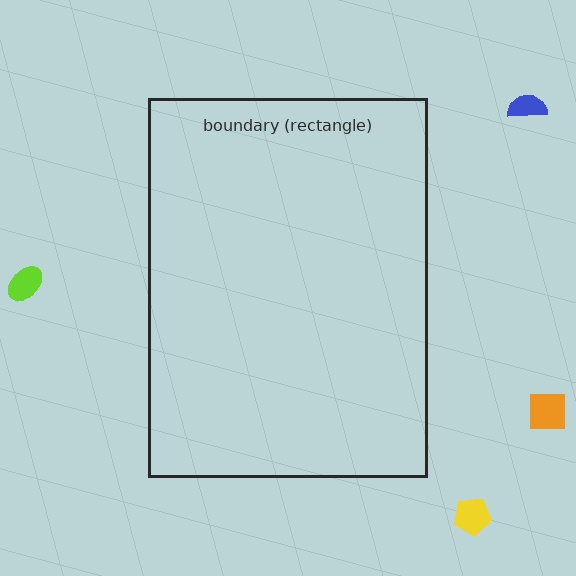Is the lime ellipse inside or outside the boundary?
Outside.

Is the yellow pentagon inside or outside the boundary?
Outside.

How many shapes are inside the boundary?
0 inside, 4 outside.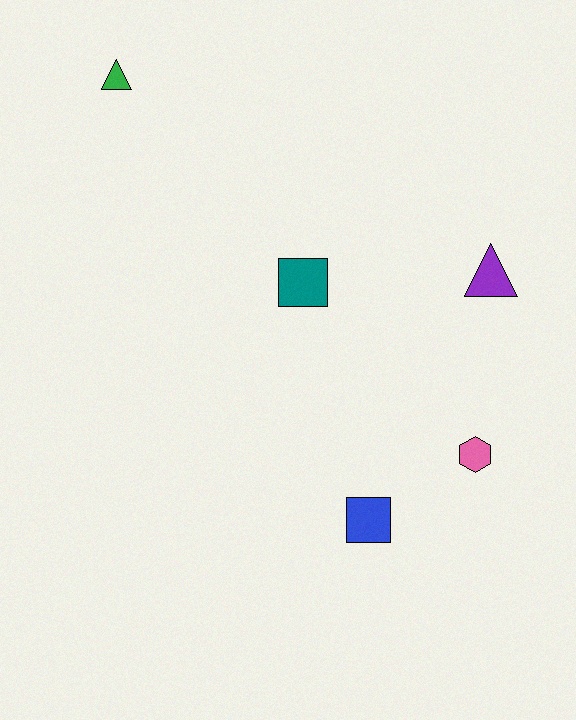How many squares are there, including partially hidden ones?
There are 2 squares.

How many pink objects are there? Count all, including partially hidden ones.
There is 1 pink object.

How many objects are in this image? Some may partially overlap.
There are 5 objects.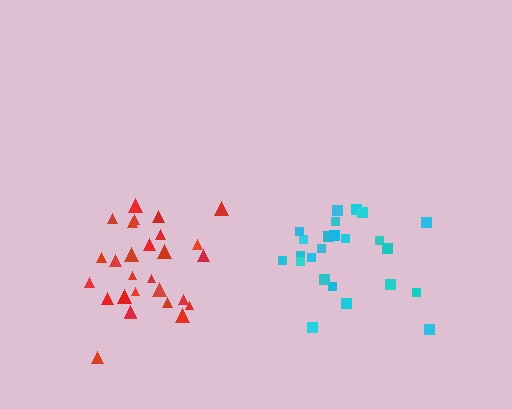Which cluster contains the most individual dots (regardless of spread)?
Red (29).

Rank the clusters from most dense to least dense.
red, cyan.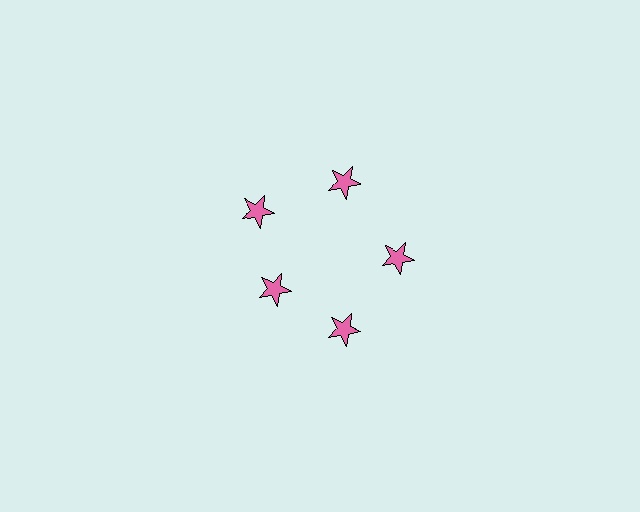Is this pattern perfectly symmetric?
No. The 5 pink stars are arranged in a ring, but one element near the 8 o'clock position is pulled inward toward the center, breaking the 5-fold rotational symmetry.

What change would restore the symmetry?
The symmetry would be restored by moving it outward, back onto the ring so that all 5 stars sit at equal angles and equal distance from the center.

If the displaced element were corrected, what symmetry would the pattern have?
It would have 5-fold rotational symmetry — the pattern would map onto itself every 72 degrees.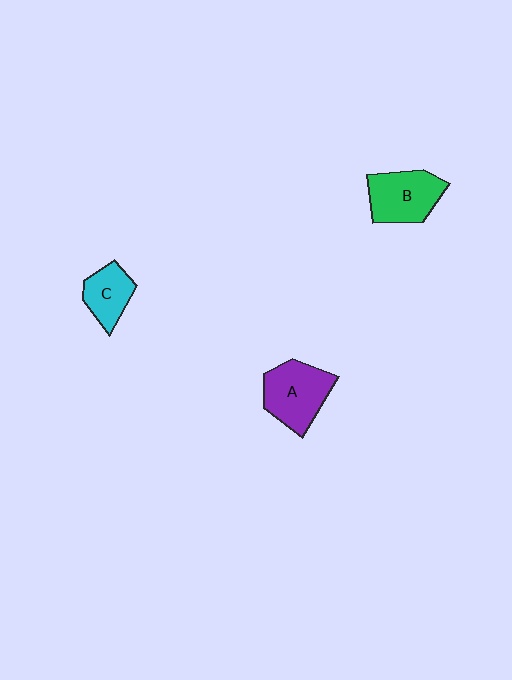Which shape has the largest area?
Shape A (purple).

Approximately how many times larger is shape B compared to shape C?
Approximately 1.5 times.